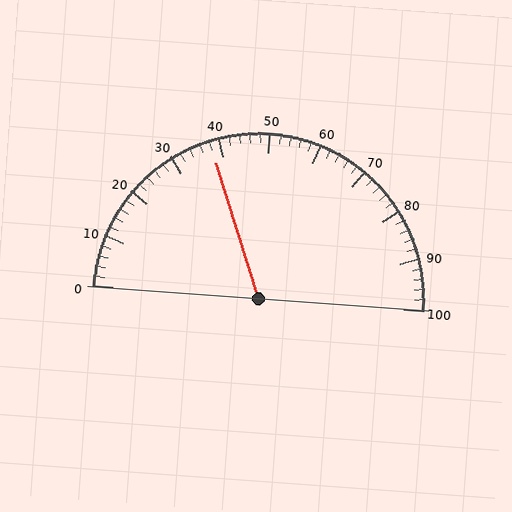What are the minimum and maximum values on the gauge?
The gauge ranges from 0 to 100.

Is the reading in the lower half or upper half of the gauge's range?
The reading is in the lower half of the range (0 to 100).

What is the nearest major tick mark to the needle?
The nearest major tick mark is 40.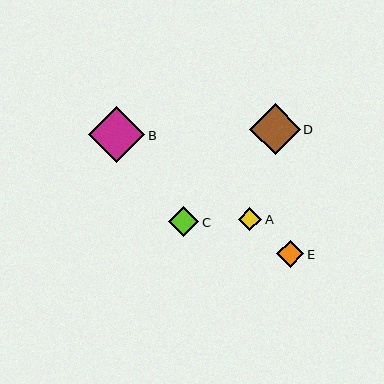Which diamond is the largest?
Diamond B is the largest with a size of approximately 57 pixels.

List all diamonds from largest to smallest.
From largest to smallest: B, D, C, E, A.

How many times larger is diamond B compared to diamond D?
Diamond B is approximately 1.1 times the size of diamond D.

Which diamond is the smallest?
Diamond A is the smallest with a size of approximately 24 pixels.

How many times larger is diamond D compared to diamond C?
Diamond D is approximately 1.7 times the size of diamond C.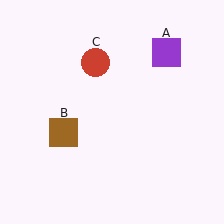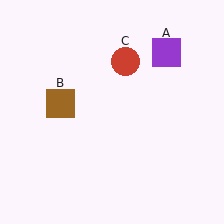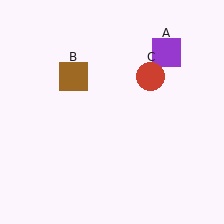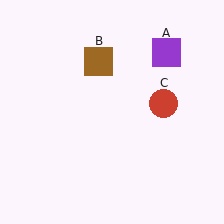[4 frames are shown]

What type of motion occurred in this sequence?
The brown square (object B), red circle (object C) rotated clockwise around the center of the scene.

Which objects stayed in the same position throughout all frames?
Purple square (object A) remained stationary.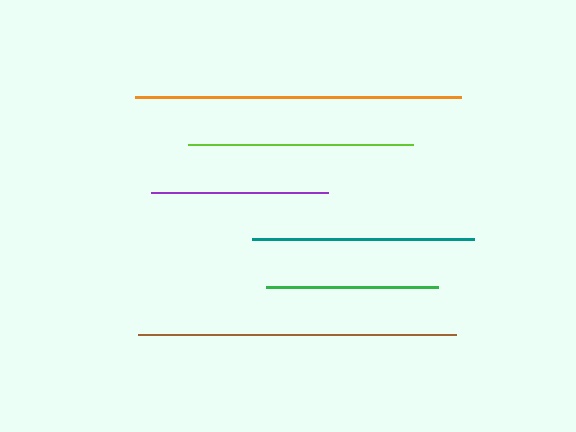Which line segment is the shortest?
The green line is the shortest at approximately 172 pixels.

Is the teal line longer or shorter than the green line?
The teal line is longer than the green line.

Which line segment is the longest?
The orange line is the longest at approximately 326 pixels.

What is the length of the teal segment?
The teal segment is approximately 222 pixels long.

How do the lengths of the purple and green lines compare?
The purple and green lines are approximately the same length.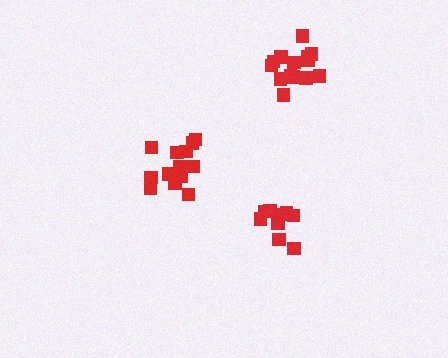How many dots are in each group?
Group 1: 9 dots, Group 2: 14 dots, Group 3: 13 dots (36 total).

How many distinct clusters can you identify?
There are 3 distinct clusters.